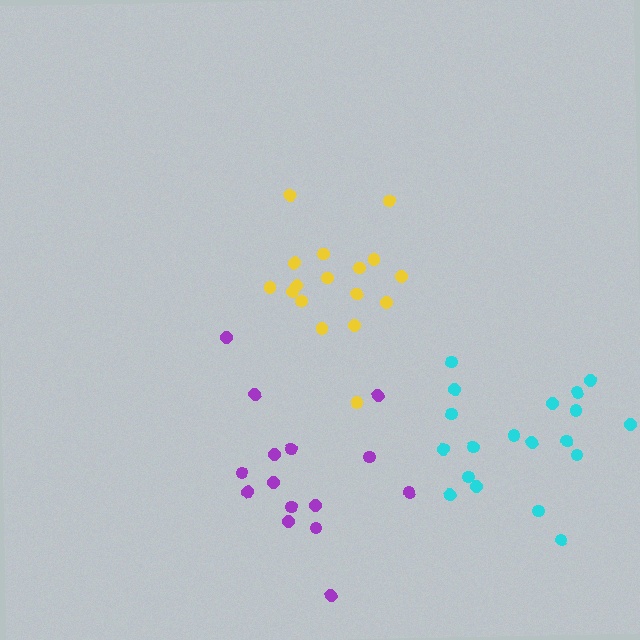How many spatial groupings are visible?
There are 3 spatial groupings.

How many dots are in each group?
Group 1: 15 dots, Group 2: 17 dots, Group 3: 19 dots (51 total).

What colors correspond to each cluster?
The clusters are colored: purple, yellow, cyan.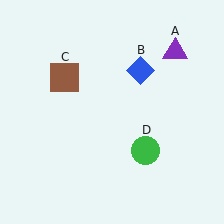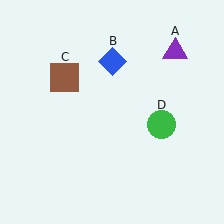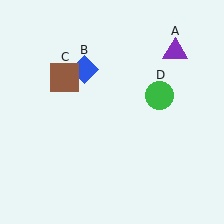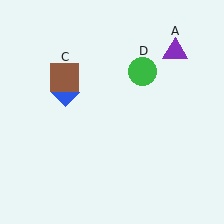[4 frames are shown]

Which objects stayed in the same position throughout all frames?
Purple triangle (object A) and brown square (object C) remained stationary.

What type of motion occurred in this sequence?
The blue diamond (object B), green circle (object D) rotated counterclockwise around the center of the scene.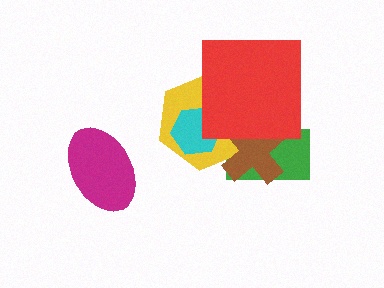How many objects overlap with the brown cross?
3 objects overlap with the brown cross.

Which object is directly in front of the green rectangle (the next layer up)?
The yellow hexagon is directly in front of the green rectangle.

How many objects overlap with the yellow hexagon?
4 objects overlap with the yellow hexagon.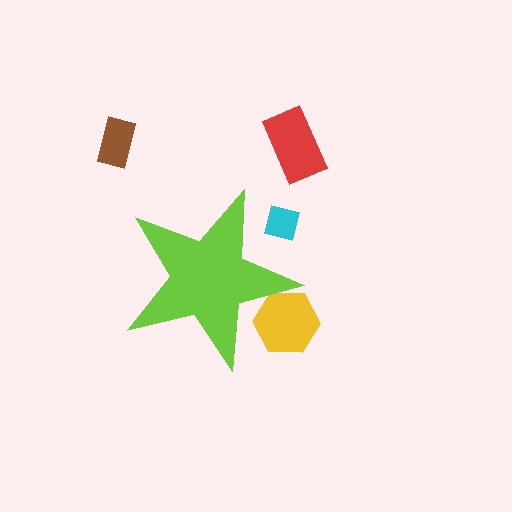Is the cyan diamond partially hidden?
Yes, the cyan diamond is partially hidden behind the lime star.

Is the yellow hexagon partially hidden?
Yes, the yellow hexagon is partially hidden behind the lime star.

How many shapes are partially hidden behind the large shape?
2 shapes are partially hidden.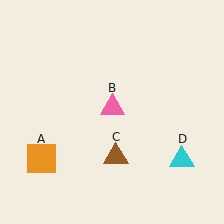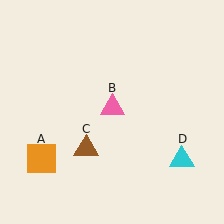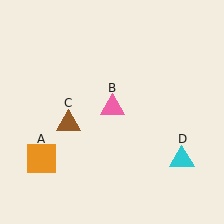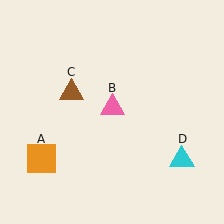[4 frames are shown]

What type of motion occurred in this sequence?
The brown triangle (object C) rotated clockwise around the center of the scene.